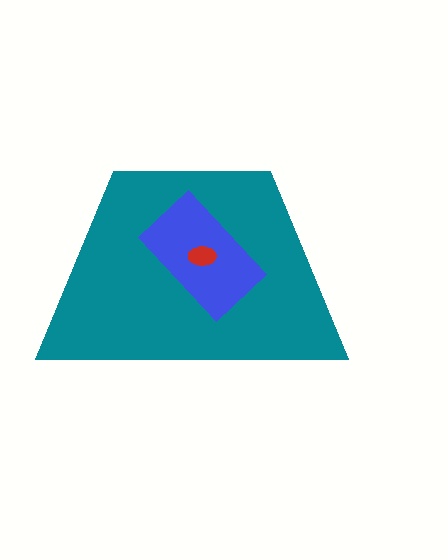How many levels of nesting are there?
3.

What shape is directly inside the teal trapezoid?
The blue rectangle.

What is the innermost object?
The red ellipse.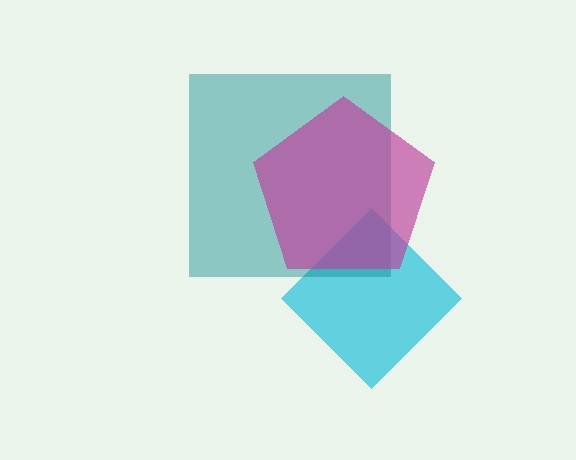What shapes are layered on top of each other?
The layered shapes are: a cyan diamond, a teal square, a magenta pentagon.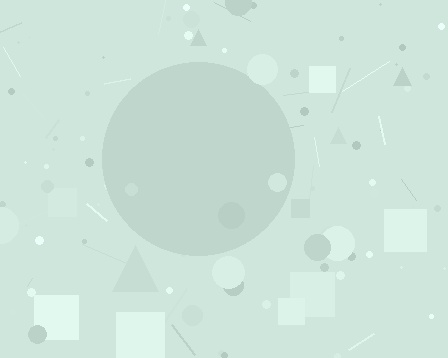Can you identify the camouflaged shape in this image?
The camouflaged shape is a circle.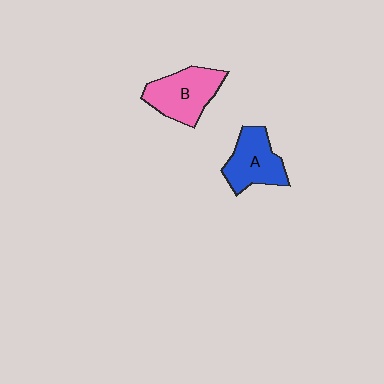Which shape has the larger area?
Shape B (pink).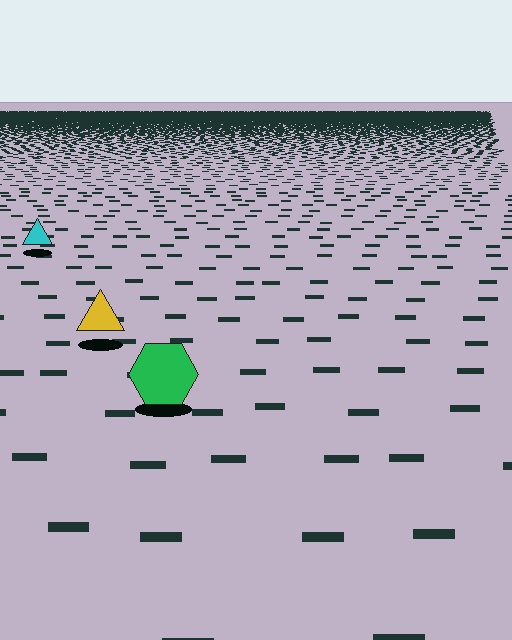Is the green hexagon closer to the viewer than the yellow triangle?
Yes. The green hexagon is closer — you can tell from the texture gradient: the ground texture is coarser near it.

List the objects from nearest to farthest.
From nearest to farthest: the green hexagon, the yellow triangle, the cyan triangle.